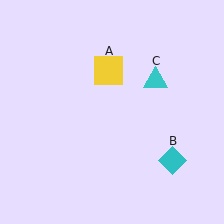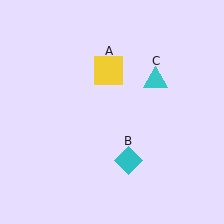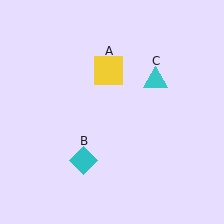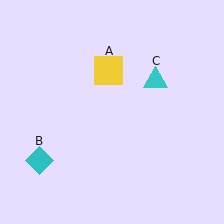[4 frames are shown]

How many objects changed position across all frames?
1 object changed position: cyan diamond (object B).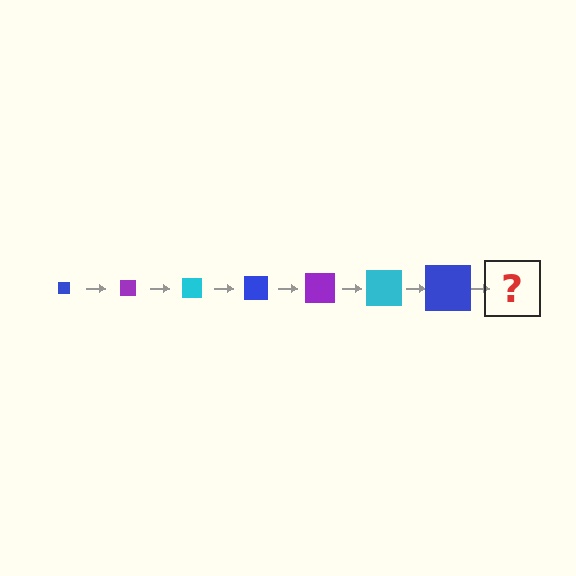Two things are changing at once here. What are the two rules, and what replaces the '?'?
The two rules are that the square grows larger each step and the color cycles through blue, purple, and cyan. The '?' should be a purple square, larger than the previous one.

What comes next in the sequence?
The next element should be a purple square, larger than the previous one.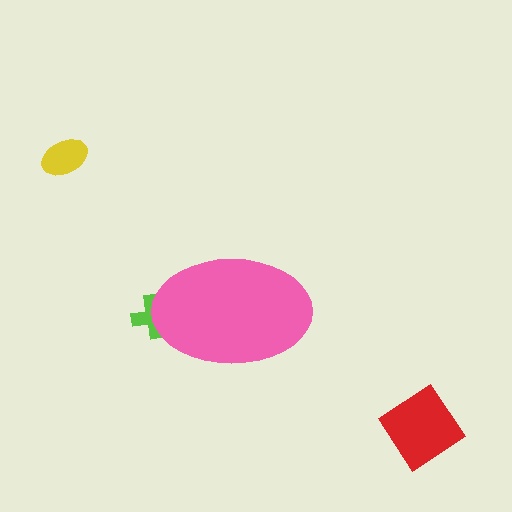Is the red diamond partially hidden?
No, the red diamond is fully visible.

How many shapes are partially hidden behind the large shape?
1 shape is partially hidden.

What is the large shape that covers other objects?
A pink ellipse.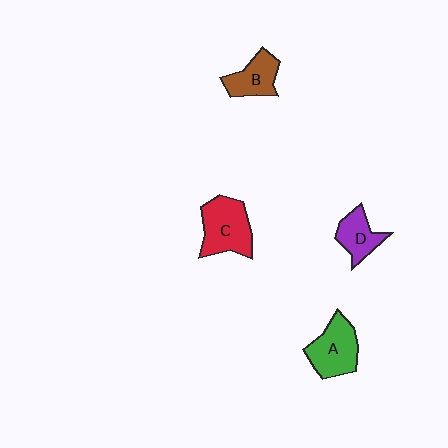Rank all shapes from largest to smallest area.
From largest to smallest: C (red), A (green), B (brown), D (purple).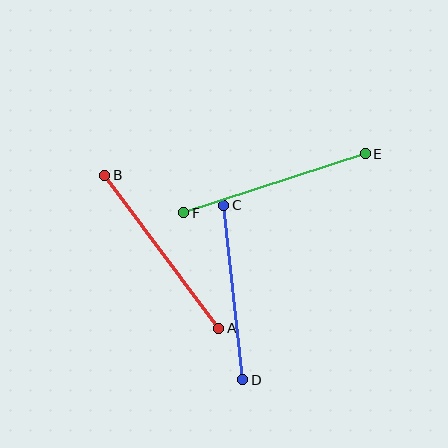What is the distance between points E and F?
The distance is approximately 191 pixels.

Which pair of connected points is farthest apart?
Points A and B are farthest apart.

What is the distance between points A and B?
The distance is approximately 191 pixels.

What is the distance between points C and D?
The distance is approximately 175 pixels.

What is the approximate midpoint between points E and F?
The midpoint is at approximately (274, 183) pixels.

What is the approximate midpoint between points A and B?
The midpoint is at approximately (162, 252) pixels.